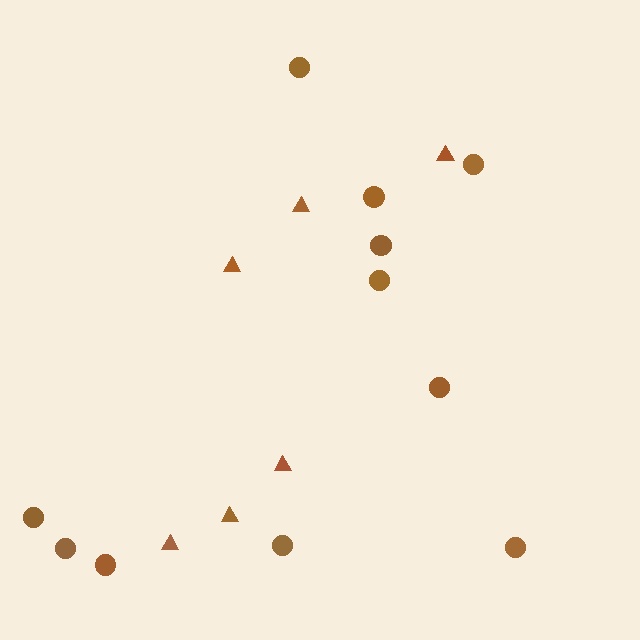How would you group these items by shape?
There are 2 groups: one group of circles (11) and one group of triangles (6).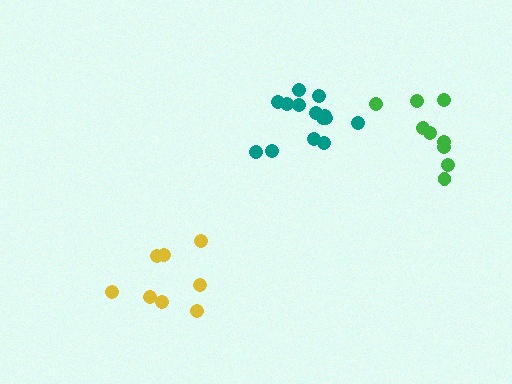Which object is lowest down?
The yellow cluster is bottommost.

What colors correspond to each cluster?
The clusters are colored: teal, green, yellow.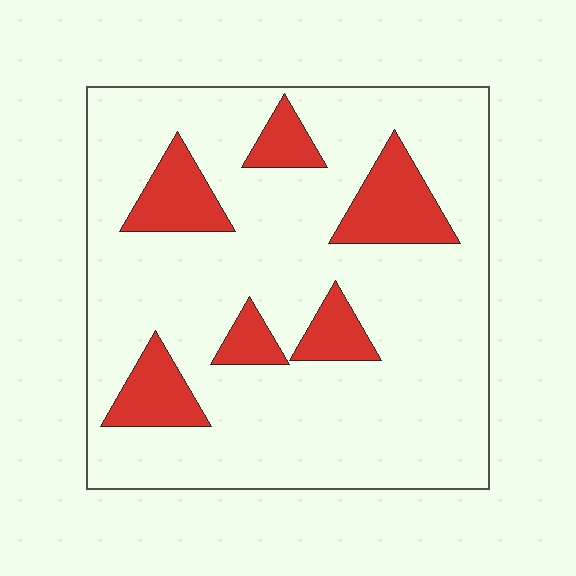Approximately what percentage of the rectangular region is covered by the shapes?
Approximately 20%.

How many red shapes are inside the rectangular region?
6.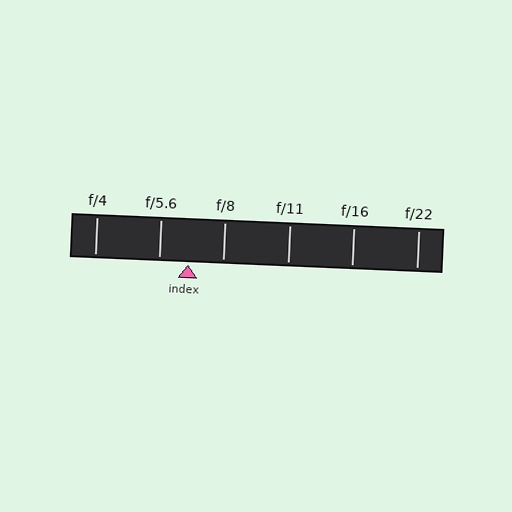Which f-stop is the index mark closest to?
The index mark is closest to f/5.6.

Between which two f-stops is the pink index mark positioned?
The index mark is between f/5.6 and f/8.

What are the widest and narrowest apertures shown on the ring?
The widest aperture shown is f/4 and the narrowest is f/22.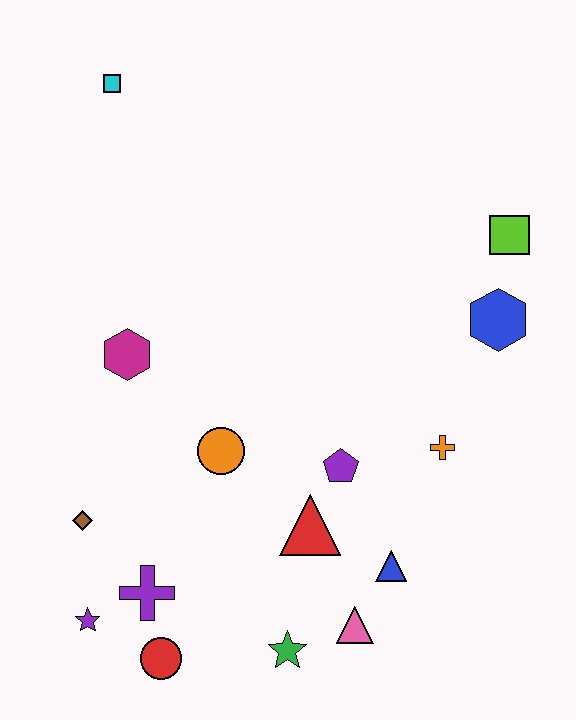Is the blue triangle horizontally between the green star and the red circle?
No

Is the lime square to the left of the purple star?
No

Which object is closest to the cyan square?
The magenta hexagon is closest to the cyan square.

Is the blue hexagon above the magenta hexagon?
Yes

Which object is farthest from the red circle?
The cyan square is farthest from the red circle.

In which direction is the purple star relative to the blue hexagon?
The purple star is to the left of the blue hexagon.